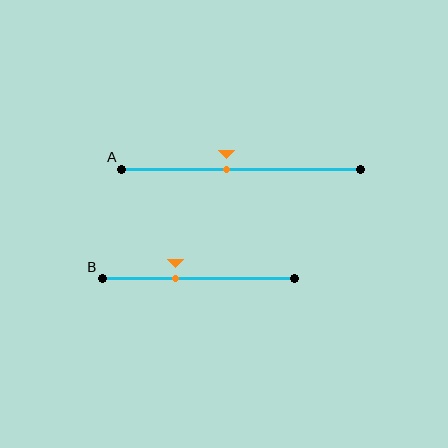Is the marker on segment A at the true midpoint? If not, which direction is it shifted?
No, the marker on segment A is shifted to the left by about 6% of the segment length.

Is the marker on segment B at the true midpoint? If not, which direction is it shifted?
No, the marker on segment B is shifted to the left by about 12% of the segment length.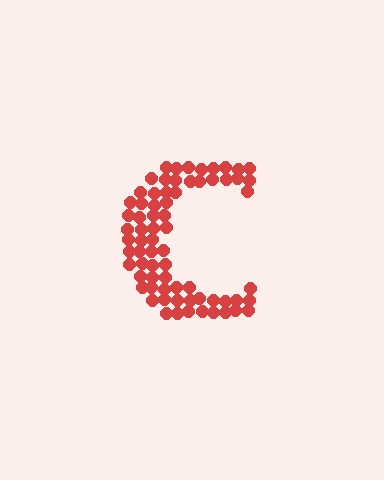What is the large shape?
The large shape is the letter C.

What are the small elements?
The small elements are circles.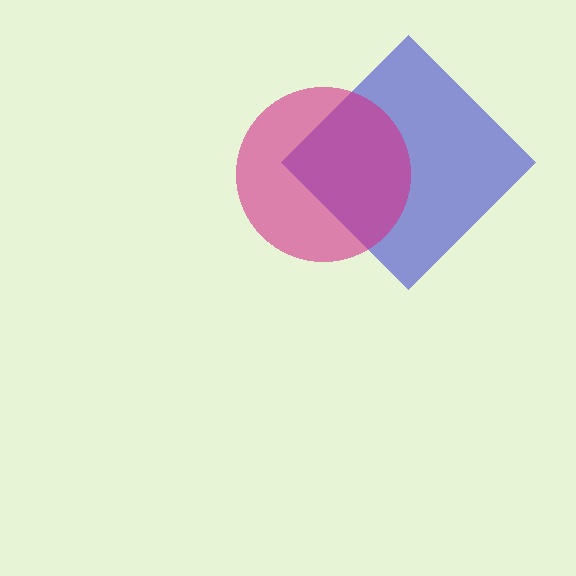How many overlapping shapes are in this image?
There are 2 overlapping shapes in the image.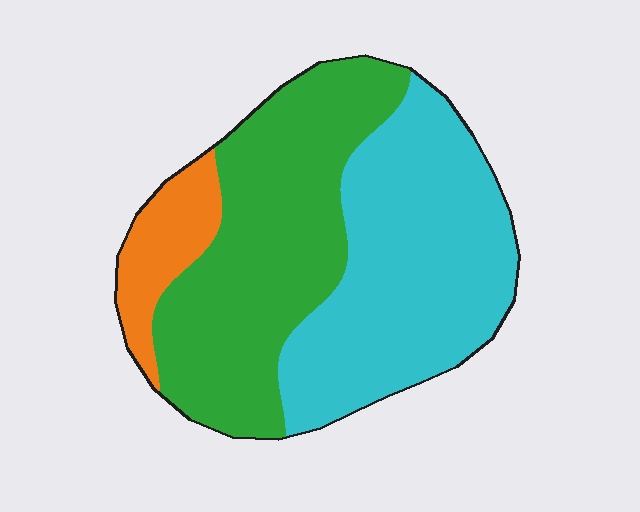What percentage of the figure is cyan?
Cyan covers roughly 45% of the figure.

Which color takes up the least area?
Orange, at roughly 10%.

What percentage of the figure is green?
Green covers 44% of the figure.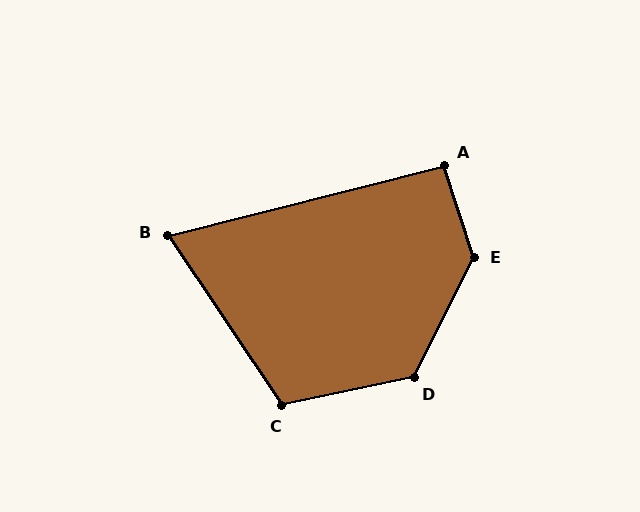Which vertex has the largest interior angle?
E, at approximately 136 degrees.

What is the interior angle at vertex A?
Approximately 93 degrees (approximately right).